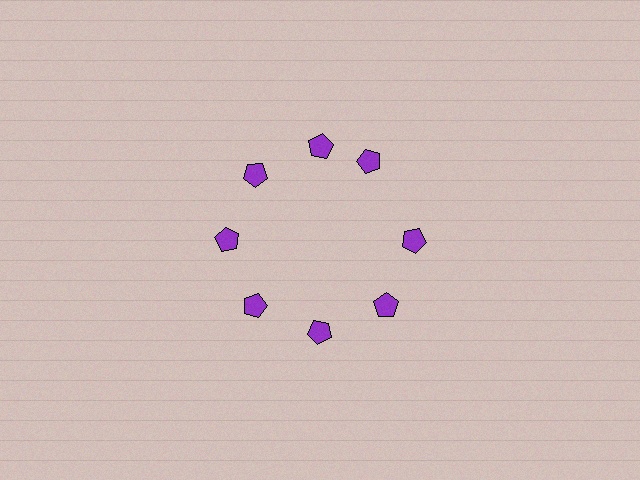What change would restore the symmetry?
The symmetry would be restored by rotating it back into even spacing with its neighbors so that all 8 pentagons sit at equal angles and equal distance from the center.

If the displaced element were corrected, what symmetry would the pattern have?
It would have 8-fold rotational symmetry — the pattern would map onto itself every 45 degrees.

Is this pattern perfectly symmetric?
No. The 8 purple pentagons are arranged in a ring, but one element near the 2 o'clock position is rotated out of alignment along the ring, breaking the 8-fold rotational symmetry.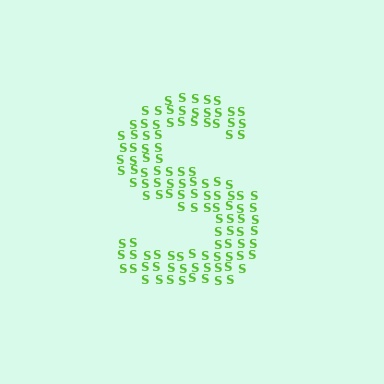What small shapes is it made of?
It is made of small letter S's.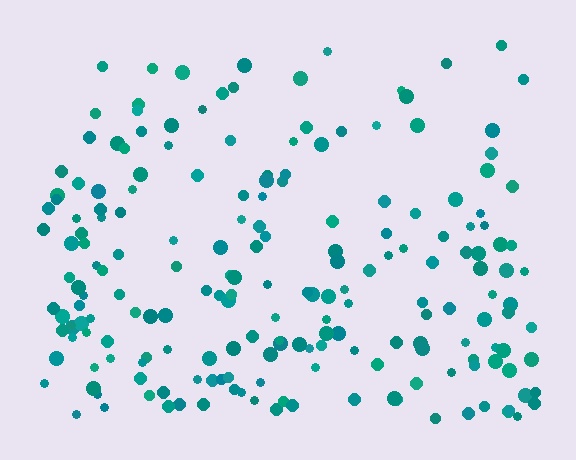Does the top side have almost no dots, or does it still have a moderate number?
Still a moderate number, just noticeably fewer than the bottom.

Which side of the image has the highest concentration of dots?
The bottom.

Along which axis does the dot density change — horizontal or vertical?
Vertical.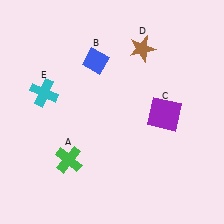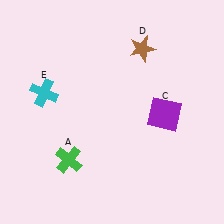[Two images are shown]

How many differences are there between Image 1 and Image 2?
There is 1 difference between the two images.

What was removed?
The blue diamond (B) was removed in Image 2.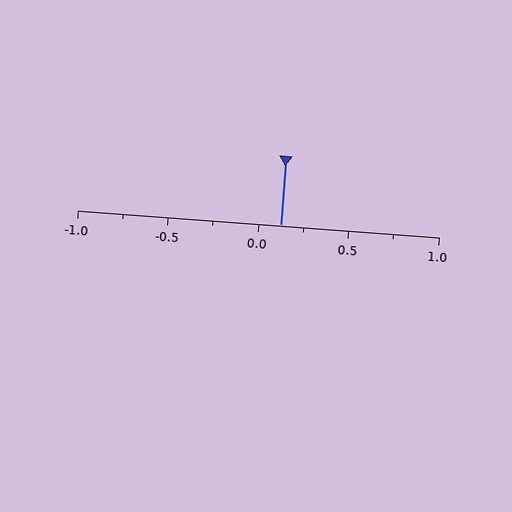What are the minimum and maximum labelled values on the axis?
The axis runs from -1.0 to 1.0.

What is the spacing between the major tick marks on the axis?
The major ticks are spaced 0.5 apart.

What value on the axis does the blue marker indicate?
The marker indicates approximately 0.12.